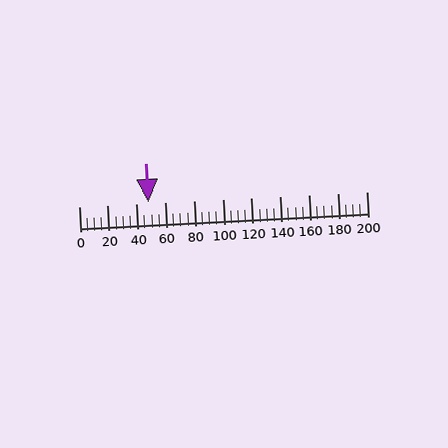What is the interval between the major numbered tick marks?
The major tick marks are spaced 20 units apart.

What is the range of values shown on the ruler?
The ruler shows values from 0 to 200.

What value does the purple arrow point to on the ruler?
The purple arrow points to approximately 48.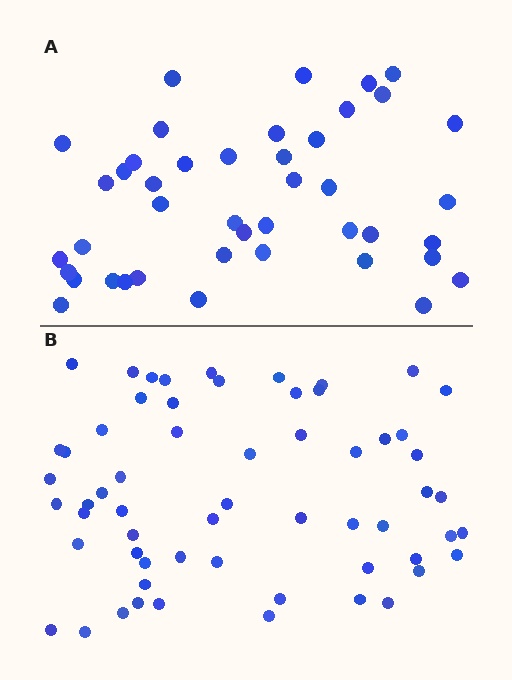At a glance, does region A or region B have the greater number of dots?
Region B (the bottom region) has more dots.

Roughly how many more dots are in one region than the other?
Region B has approximately 15 more dots than region A.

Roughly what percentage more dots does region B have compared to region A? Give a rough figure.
About 40% more.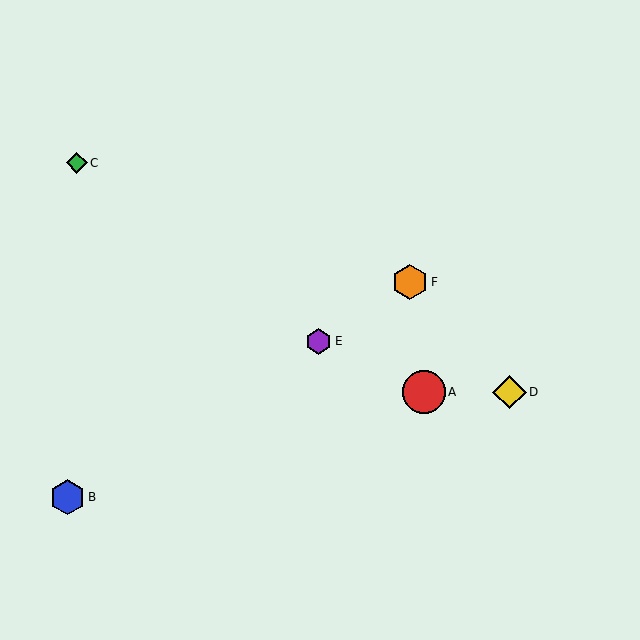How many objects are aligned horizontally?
2 objects (A, D) are aligned horizontally.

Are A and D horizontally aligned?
Yes, both are at y≈392.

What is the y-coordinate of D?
Object D is at y≈392.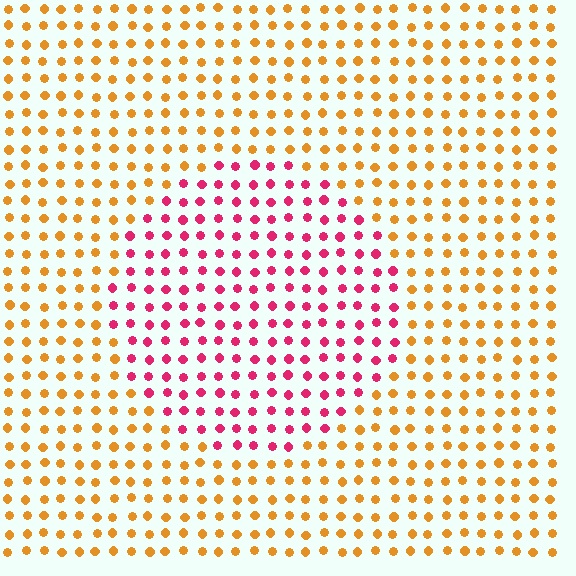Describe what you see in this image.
The image is filled with small orange elements in a uniform arrangement. A circle-shaped region is visible where the elements are tinted to a slightly different hue, forming a subtle color boundary.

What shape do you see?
I see a circle.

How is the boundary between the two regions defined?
The boundary is defined purely by a slight shift in hue (about 58 degrees). Spacing, size, and orientation are identical on both sides.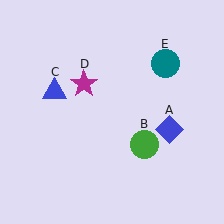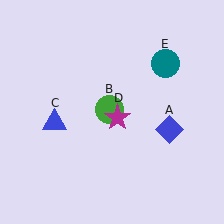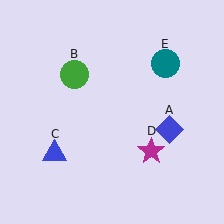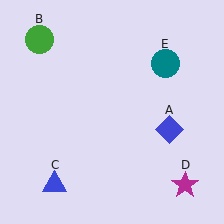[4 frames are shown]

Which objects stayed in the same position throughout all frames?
Blue diamond (object A) and teal circle (object E) remained stationary.